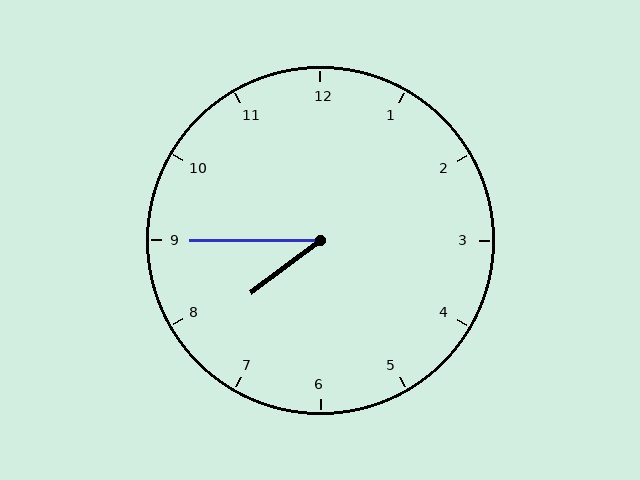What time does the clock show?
7:45.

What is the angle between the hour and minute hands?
Approximately 38 degrees.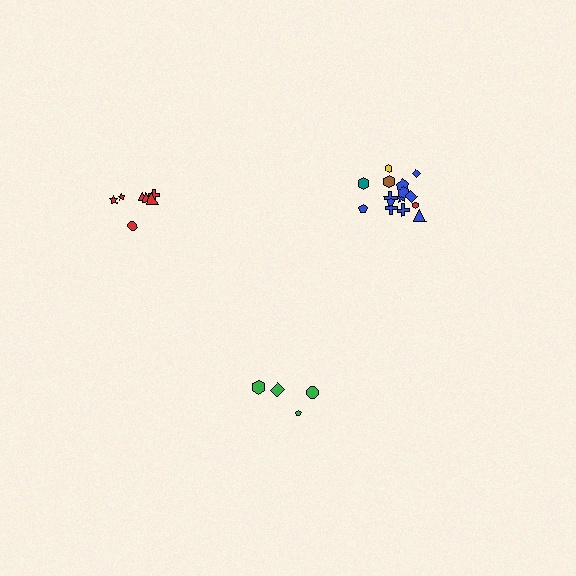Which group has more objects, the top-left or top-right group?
The top-right group.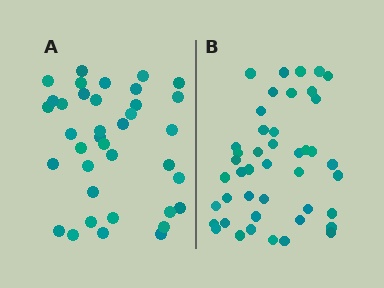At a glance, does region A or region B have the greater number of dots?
Region B (the right region) has more dots.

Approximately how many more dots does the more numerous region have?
Region B has roughly 8 or so more dots than region A.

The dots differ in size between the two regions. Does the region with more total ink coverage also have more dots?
No. Region A has more total ink coverage because its dots are larger, but region B actually contains more individual dots. Total area can be misleading — the number of items is what matters here.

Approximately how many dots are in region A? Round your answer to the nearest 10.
About 40 dots. (The exact count is 37, which rounds to 40.)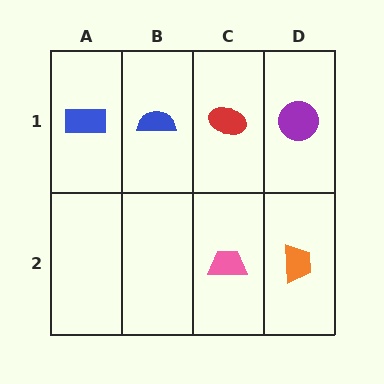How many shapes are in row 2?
2 shapes.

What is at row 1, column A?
A blue rectangle.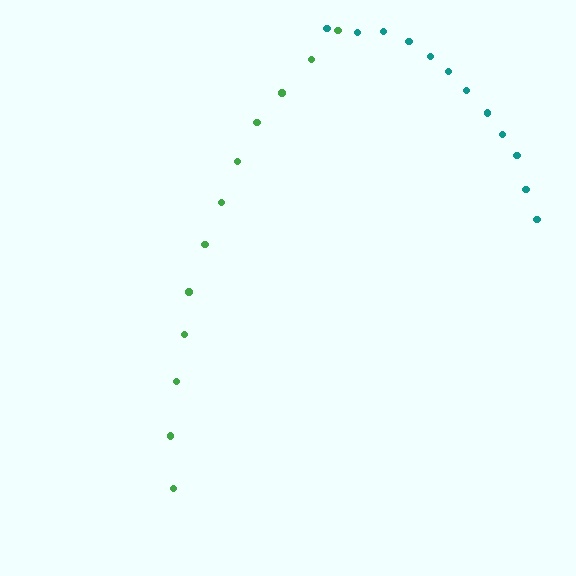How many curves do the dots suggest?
There are 2 distinct paths.